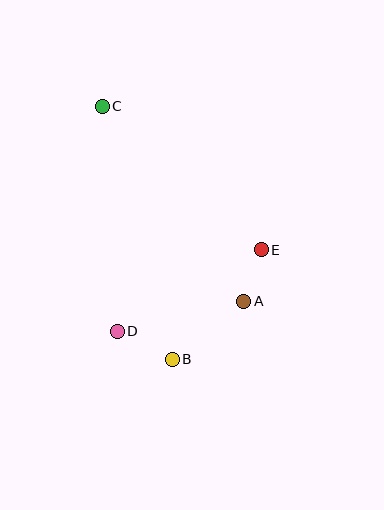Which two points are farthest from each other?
Points B and C are farthest from each other.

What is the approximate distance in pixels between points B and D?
The distance between B and D is approximately 62 pixels.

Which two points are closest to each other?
Points A and E are closest to each other.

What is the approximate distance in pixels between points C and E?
The distance between C and E is approximately 214 pixels.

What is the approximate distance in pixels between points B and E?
The distance between B and E is approximately 141 pixels.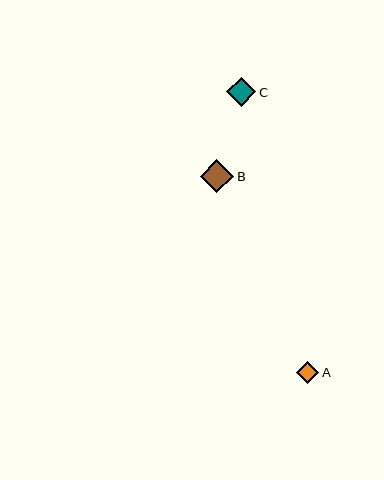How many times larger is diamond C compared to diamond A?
Diamond C is approximately 1.3 times the size of diamond A.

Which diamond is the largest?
Diamond B is the largest with a size of approximately 33 pixels.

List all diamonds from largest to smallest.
From largest to smallest: B, C, A.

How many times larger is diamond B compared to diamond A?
Diamond B is approximately 1.5 times the size of diamond A.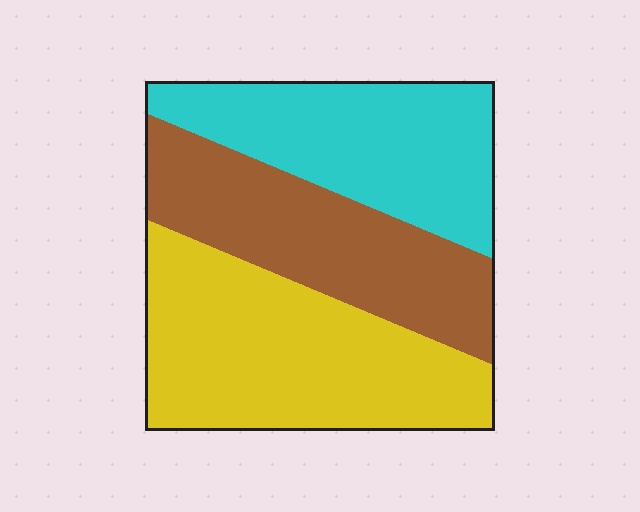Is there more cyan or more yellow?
Yellow.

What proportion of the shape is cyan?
Cyan covers around 30% of the shape.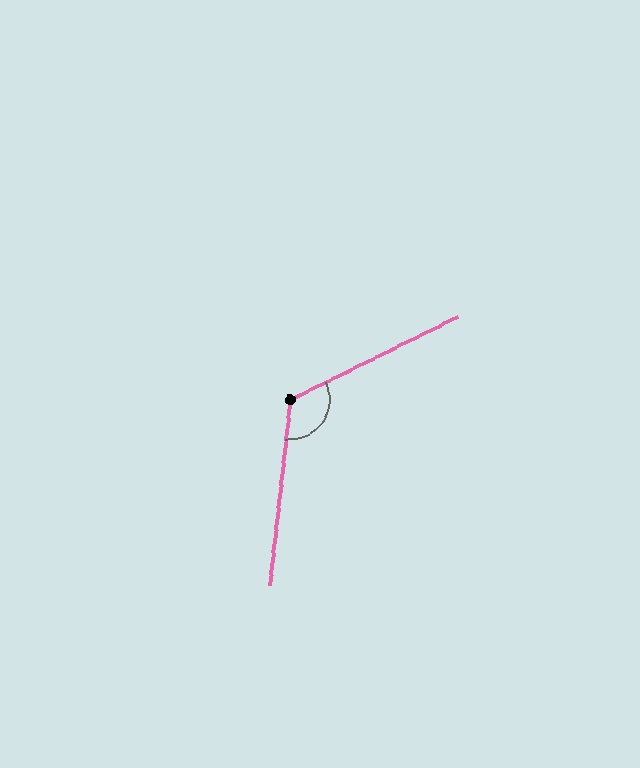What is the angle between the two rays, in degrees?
Approximately 123 degrees.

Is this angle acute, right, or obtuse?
It is obtuse.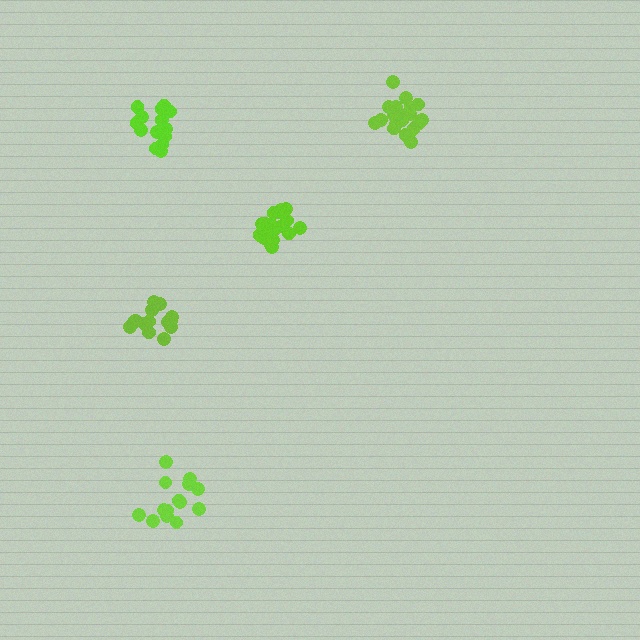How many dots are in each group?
Group 1: 19 dots, Group 2: 15 dots, Group 3: 19 dots, Group 4: 14 dots, Group 5: 16 dots (83 total).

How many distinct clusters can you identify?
There are 5 distinct clusters.